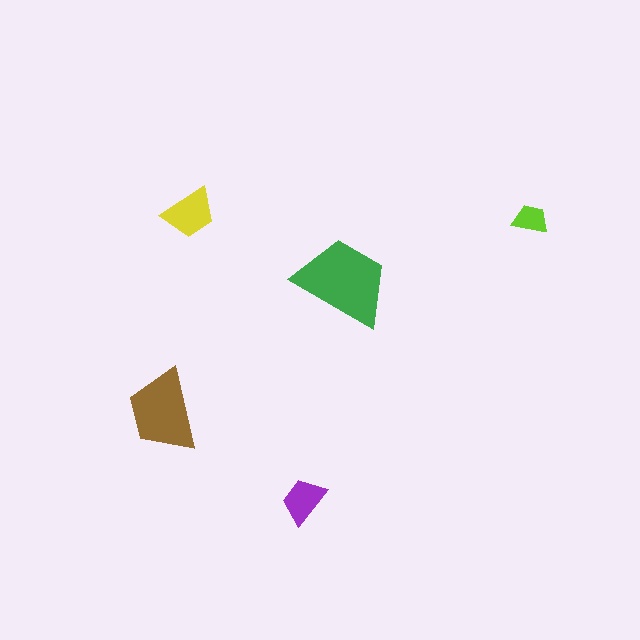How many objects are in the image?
There are 5 objects in the image.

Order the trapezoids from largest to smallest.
the green one, the brown one, the yellow one, the purple one, the lime one.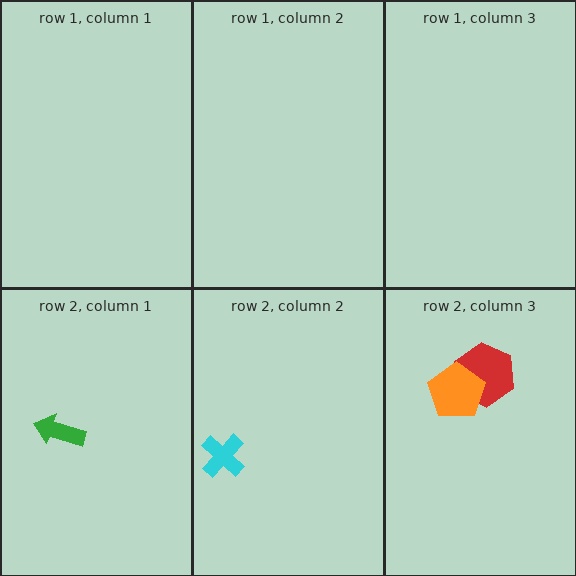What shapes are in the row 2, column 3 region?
The red hexagon, the orange pentagon.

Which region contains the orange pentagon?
The row 2, column 3 region.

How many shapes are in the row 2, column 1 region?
1.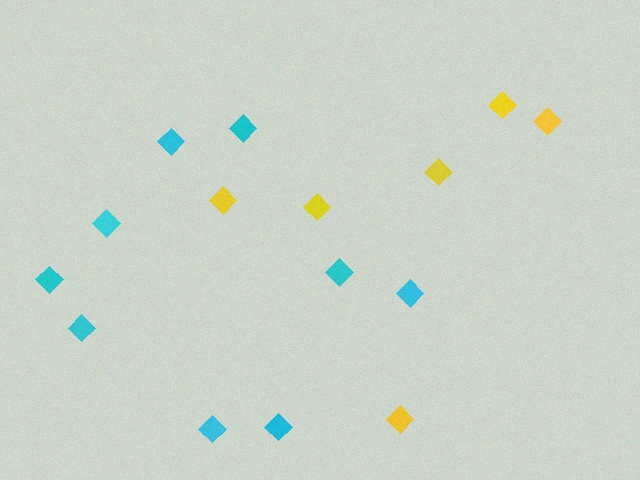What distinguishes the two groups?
There are 2 groups: one group of yellow diamonds (6) and one group of cyan diamonds (9).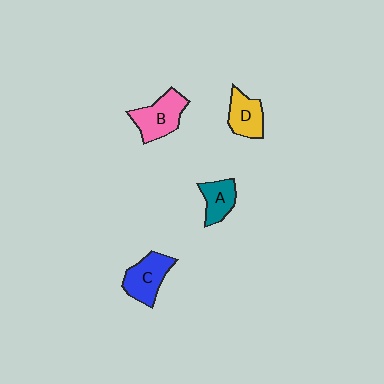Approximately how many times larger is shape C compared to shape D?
Approximately 1.2 times.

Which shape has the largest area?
Shape B (pink).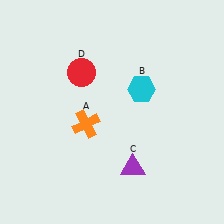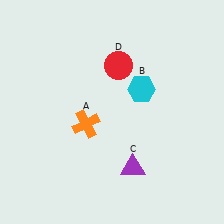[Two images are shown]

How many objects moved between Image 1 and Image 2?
1 object moved between the two images.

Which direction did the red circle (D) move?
The red circle (D) moved right.